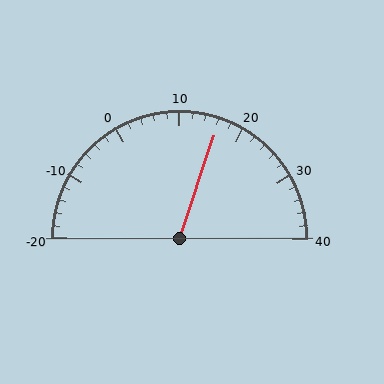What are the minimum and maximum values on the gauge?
The gauge ranges from -20 to 40.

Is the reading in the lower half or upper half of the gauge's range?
The reading is in the upper half of the range (-20 to 40).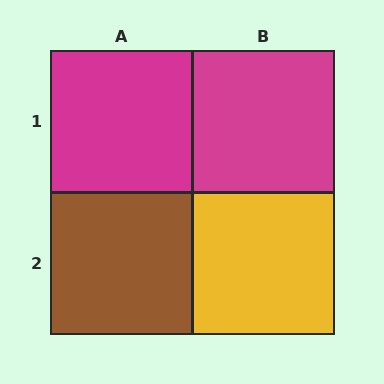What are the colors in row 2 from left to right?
Brown, yellow.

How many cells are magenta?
2 cells are magenta.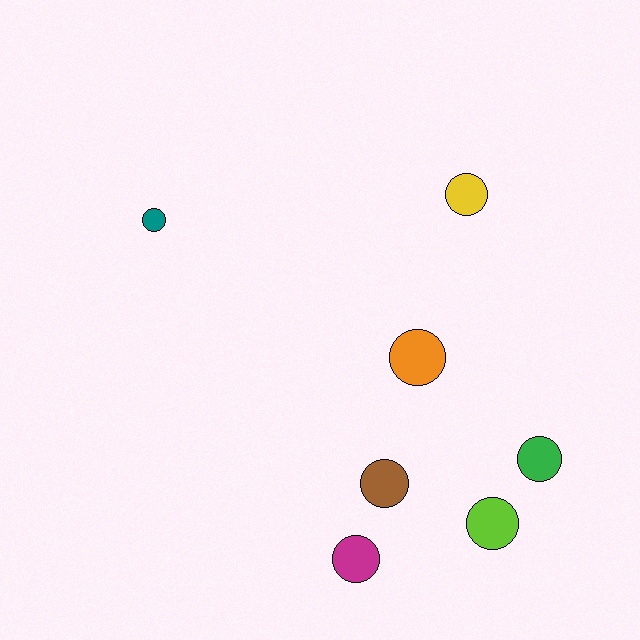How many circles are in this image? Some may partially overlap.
There are 7 circles.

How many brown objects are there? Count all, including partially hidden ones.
There is 1 brown object.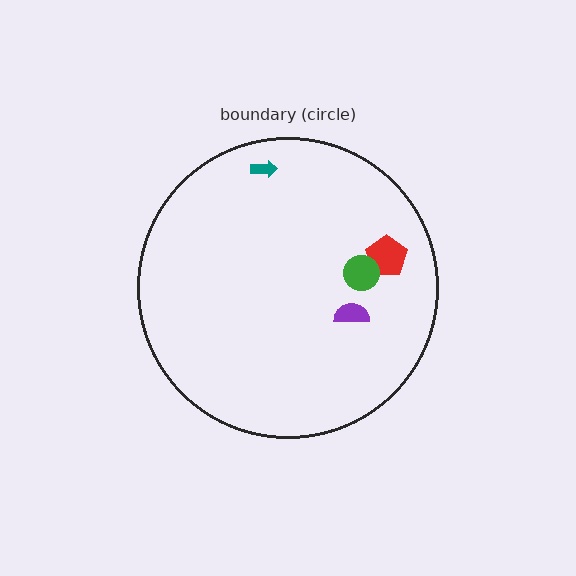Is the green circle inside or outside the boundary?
Inside.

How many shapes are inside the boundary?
4 inside, 0 outside.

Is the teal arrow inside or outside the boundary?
Inside.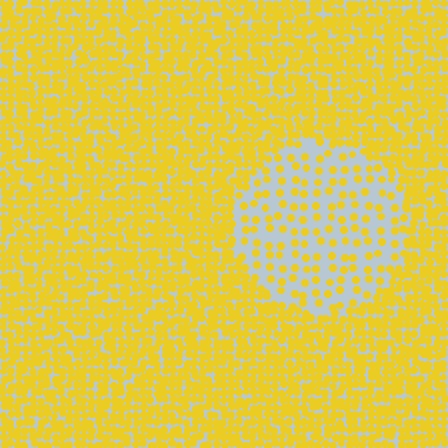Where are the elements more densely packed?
The elements are more densely packed outside the circle boundary.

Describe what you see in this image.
The image contains small yellow elements arranged at two different densities. A circle-shaped region is visible where the elements are less densely packed than the surrounding area.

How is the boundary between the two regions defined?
The boundary is defined by a change in element density (approximately 2.9x ratio). All elements are the same color, size, and shape.